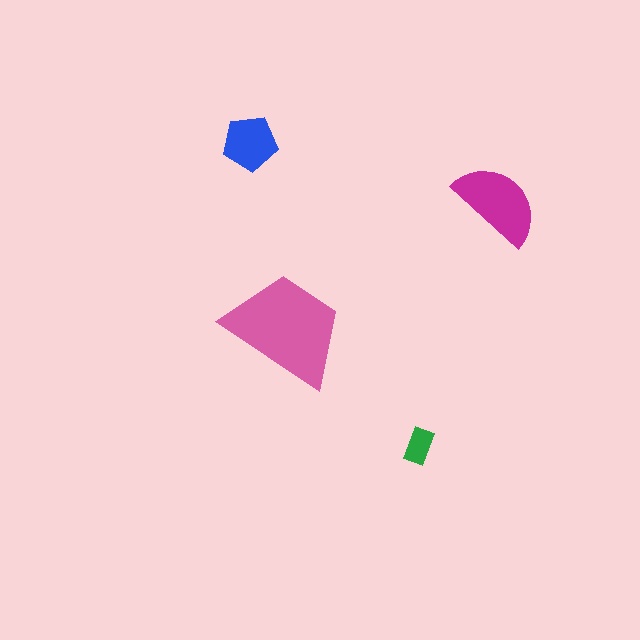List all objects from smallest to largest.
The green rectangle, the blue pentagon, the magenta semicircle, the pink trapezoid.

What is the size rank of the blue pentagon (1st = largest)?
3rd.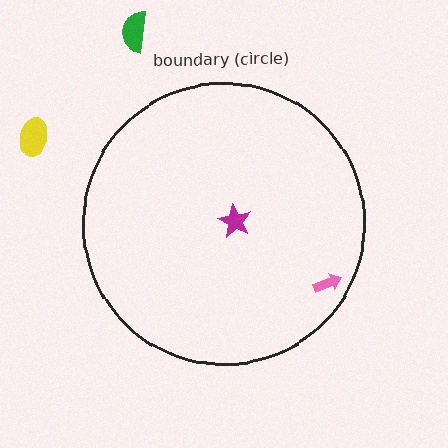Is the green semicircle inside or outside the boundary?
Outside.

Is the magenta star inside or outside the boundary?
Inside.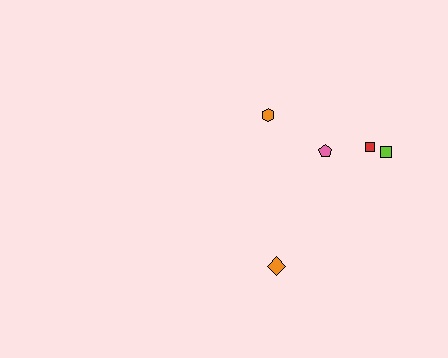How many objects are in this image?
There are 5 objects.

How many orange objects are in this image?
There are 2 orange objects.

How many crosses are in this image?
There are no crosses.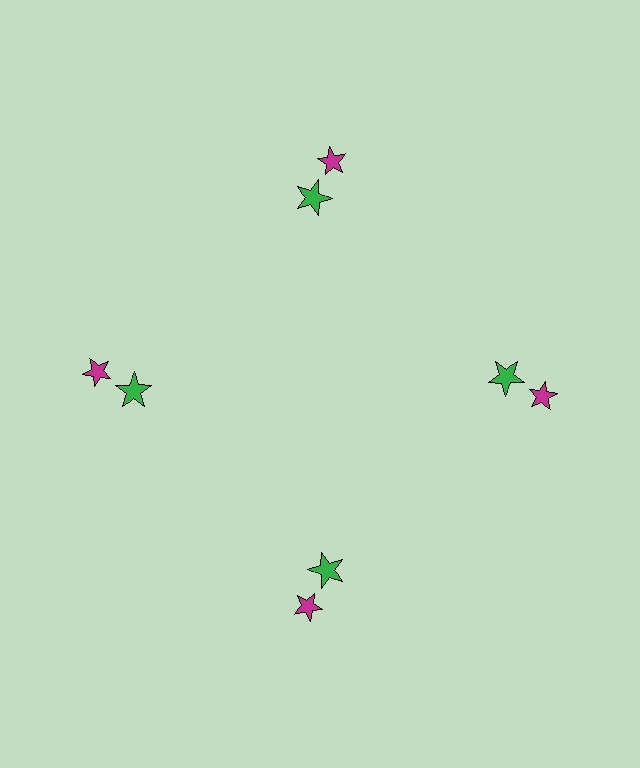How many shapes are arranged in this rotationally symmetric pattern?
There are 8 shapes, arranged in 4 groups of 2.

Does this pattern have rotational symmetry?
Yes, this pattern has 4-fold rotational symmetry. It looks the same after rotating 90 degrees around the center.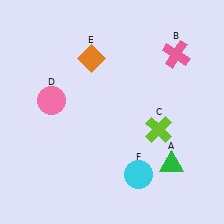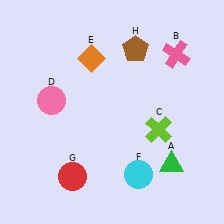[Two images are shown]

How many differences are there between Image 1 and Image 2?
There are 2 differences between the two images.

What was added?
A red circle (G), a brown pentagon (H) were added in Image 2.